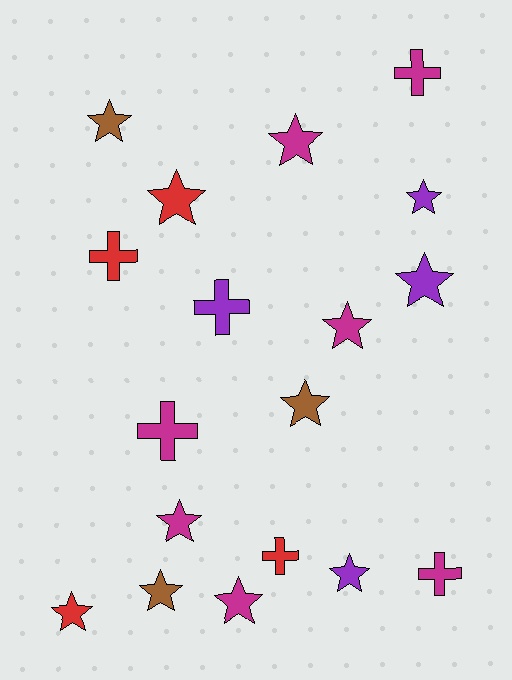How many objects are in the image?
There are 18 objects.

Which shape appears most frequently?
Star, with 12 objects.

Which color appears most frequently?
Magenta, with 7 objects.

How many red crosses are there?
There are 2 red crosses.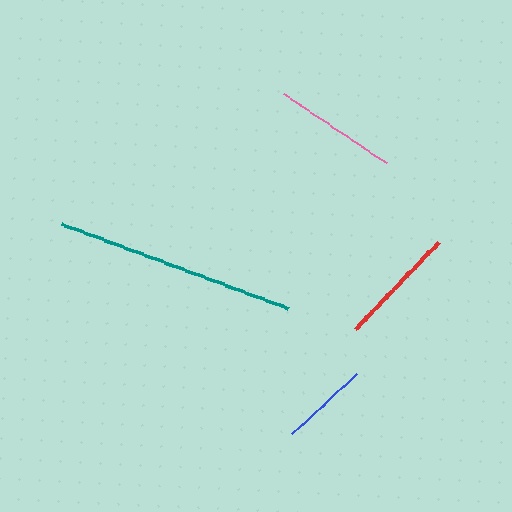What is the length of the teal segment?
The teal segment is approximately 241 pixels long.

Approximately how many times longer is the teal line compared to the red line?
The teal line is approximately 2.0 times the length of the red line.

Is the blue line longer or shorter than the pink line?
The pink line is longer than the blue line.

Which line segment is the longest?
The teal line is the longest at approximately 241 pixels.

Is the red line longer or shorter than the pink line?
The pink line is longer than the red line.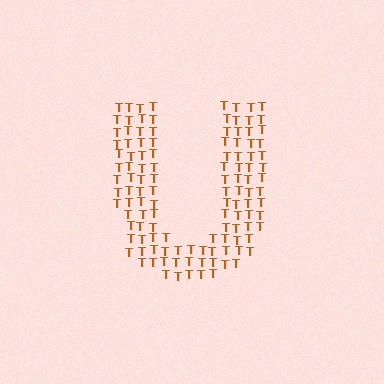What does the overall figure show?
The overall figure shows the letter U.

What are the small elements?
The small elements are letter T's.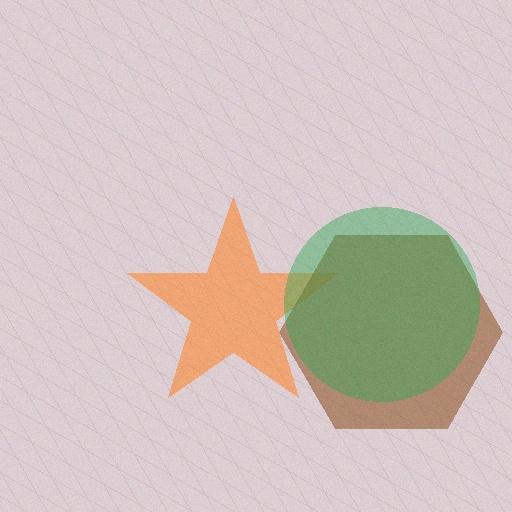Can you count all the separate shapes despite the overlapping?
Yes, there are 3 separate shapes.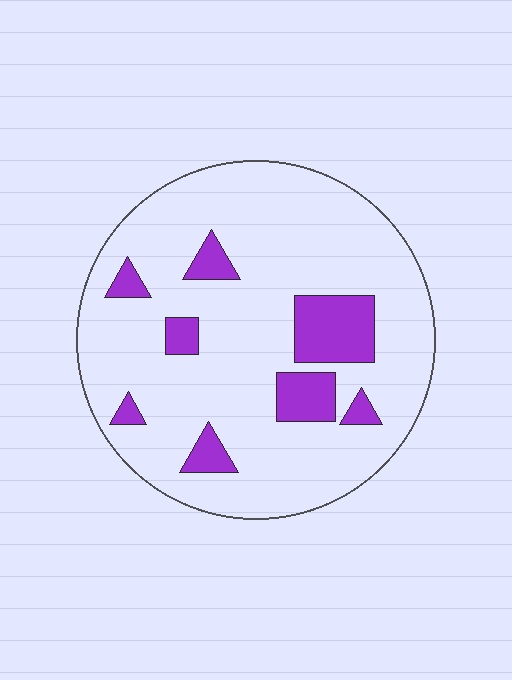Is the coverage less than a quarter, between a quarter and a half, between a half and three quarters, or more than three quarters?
Less than a quarter.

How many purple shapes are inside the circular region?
8.